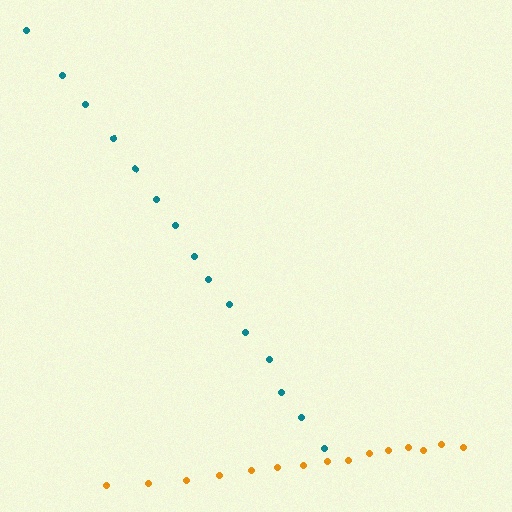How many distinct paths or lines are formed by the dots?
There are 2 distinct paths.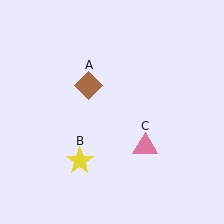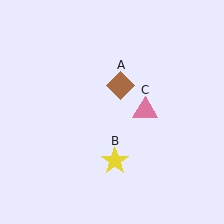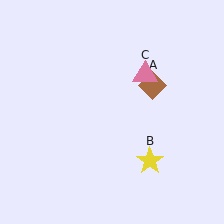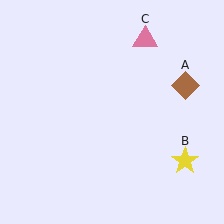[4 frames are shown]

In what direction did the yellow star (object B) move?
The yellow star (object B) moved right.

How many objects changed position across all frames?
3 objects changed position: brown diamond (object A), yellow star (object B), pink triangle (object C).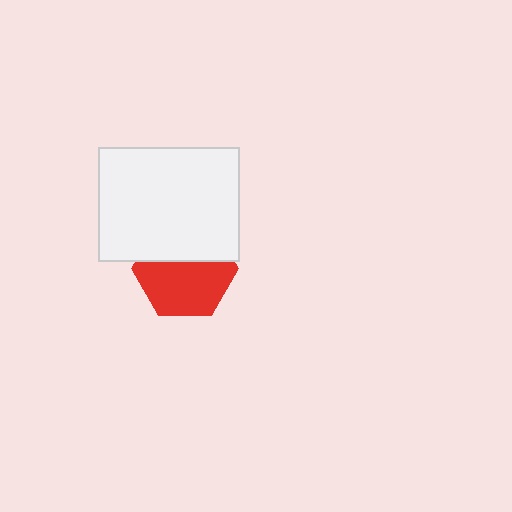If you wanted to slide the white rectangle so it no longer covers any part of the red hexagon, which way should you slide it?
Slide it up — that is the most direct way to separate the two shapes.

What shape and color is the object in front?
The object in front is a white rectangle.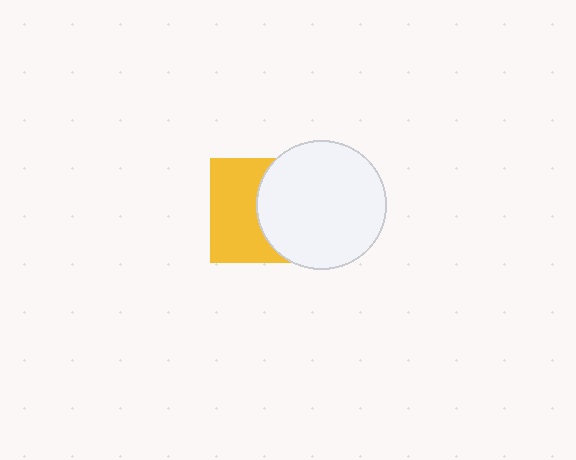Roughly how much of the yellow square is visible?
About half of it is visible (roughly 52%).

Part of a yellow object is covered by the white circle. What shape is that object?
It is a square.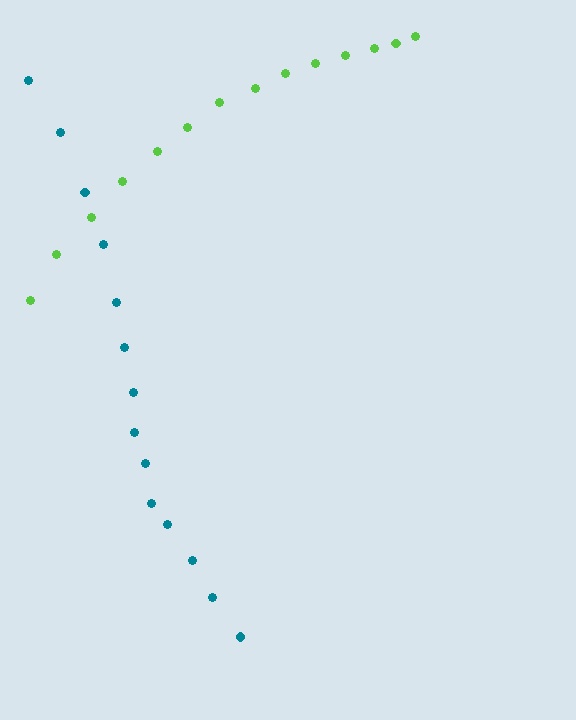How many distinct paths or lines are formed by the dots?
There are 2 distinct paths.